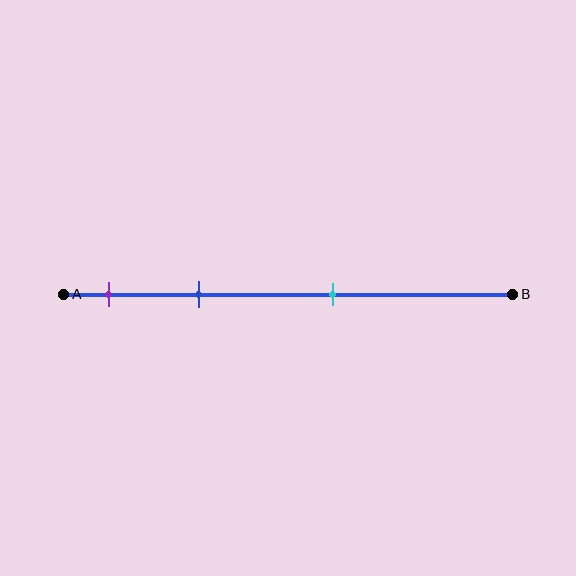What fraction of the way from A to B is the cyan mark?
The cyan mark is approximately 60% (0.6) of the way from A to B.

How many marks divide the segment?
There are 3 marks dividing the segment.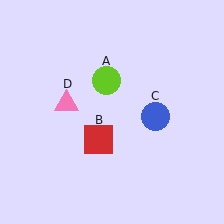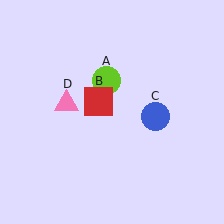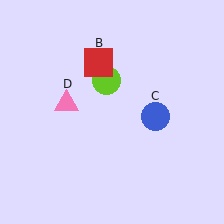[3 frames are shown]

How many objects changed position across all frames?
1 object changed position: red square (object B).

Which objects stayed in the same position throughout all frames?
Lime circle (object A) and blue circle (object C) and pink triangle (object D) remained stationary.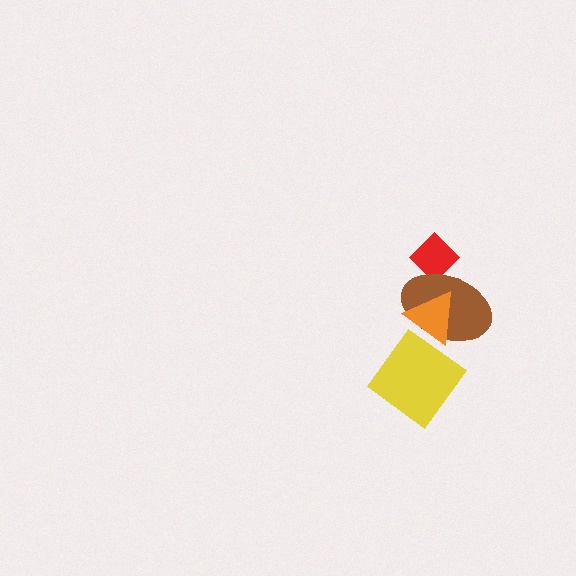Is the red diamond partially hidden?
Yes, it is partially covered by another shape.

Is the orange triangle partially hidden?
Yes, it is partially covered by another shape.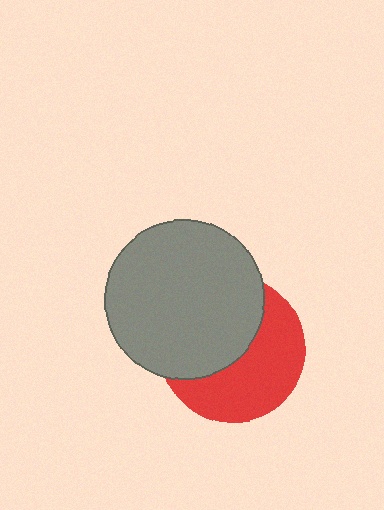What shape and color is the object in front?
The object in front is a gray circle.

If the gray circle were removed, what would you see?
You would see the complete red circle.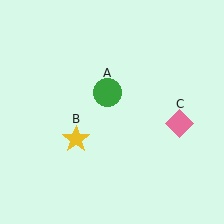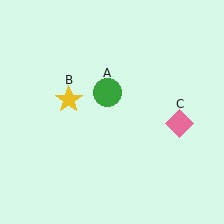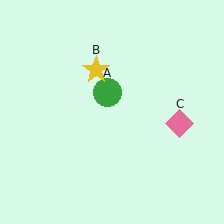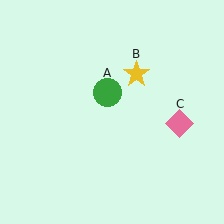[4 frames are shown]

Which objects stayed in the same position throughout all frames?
Green circle (object A) and pink diamond (object C) remained stationary.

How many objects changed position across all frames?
1 object changed position: yellow star (object B).